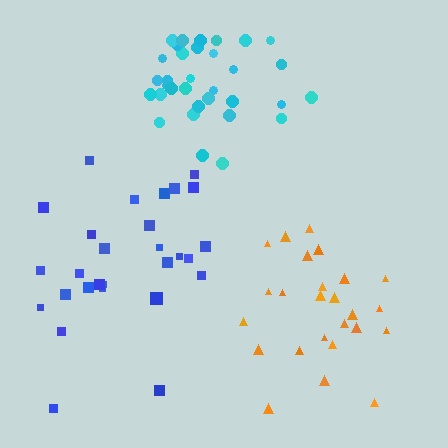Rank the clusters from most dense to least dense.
cyan, orange, blue.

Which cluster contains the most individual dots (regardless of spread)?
Cyan (34).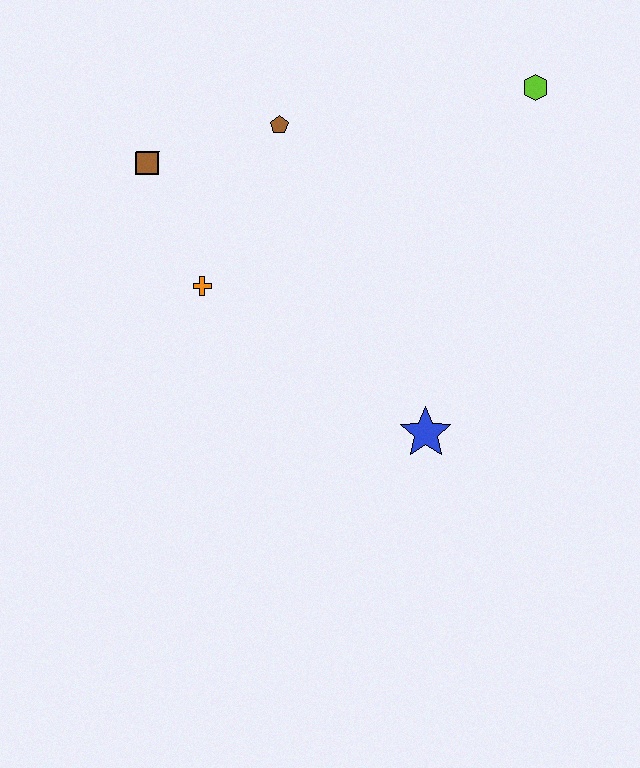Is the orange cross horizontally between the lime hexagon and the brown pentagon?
No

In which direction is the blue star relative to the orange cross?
The blue star is to the right of the orange cross.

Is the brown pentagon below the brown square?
No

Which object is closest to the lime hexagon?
The brown pentagon is closest to the lime hexagon.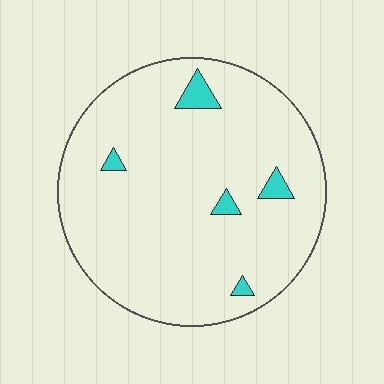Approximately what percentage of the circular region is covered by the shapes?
Approximately 5%.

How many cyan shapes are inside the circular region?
5.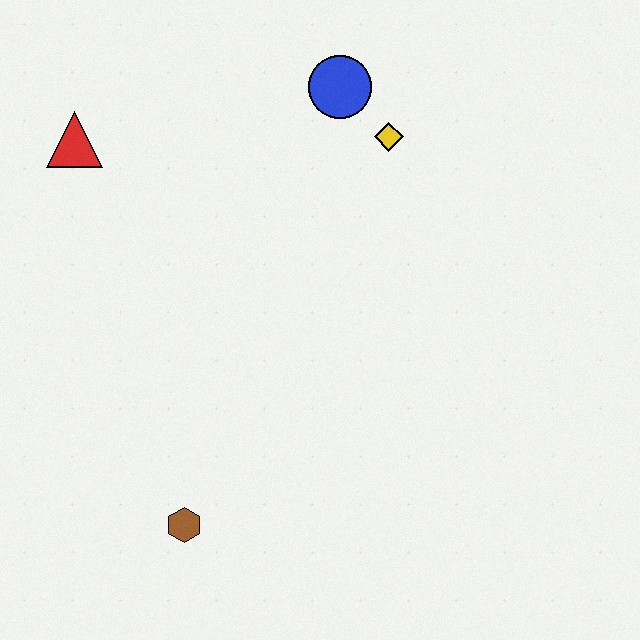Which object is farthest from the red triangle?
The brown hexagon is farthest from the red triangle.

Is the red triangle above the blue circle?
No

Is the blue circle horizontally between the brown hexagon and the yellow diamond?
Yes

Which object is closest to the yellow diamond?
The blue circle is closest to the yellow diamond.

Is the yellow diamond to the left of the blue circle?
No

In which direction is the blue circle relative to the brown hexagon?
The blue circle is above the brown hexagon.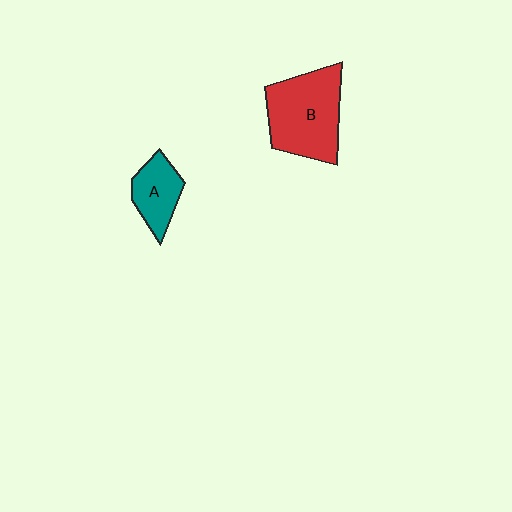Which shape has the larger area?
Shape B (red).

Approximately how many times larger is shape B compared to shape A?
Approximately 2.0 times.